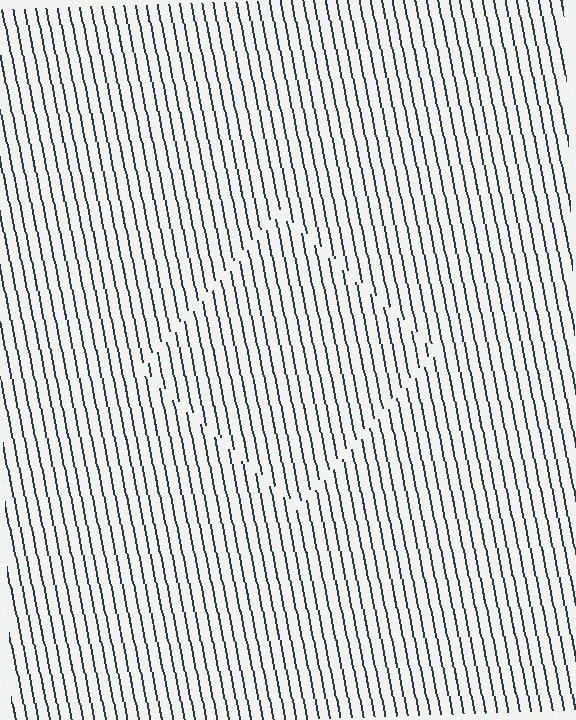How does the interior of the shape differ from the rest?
The interior of the shape contains the same grating, shifted by half a period — the contour is defined by the phase discontinuity where line-ends from the inner and outer gratings abut.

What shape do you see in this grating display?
An illusory square. The interior of the shape contains the same grating, shifted by half a period — the contour is defined by the phase discontinuity where line-ends from the inner and outer gratings abut.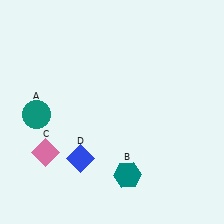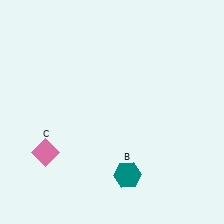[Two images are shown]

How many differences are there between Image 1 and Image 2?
There are 2 differences between the two images.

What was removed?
The teal circle (A), the blue diamond (D) were removed in Image 2.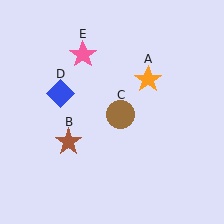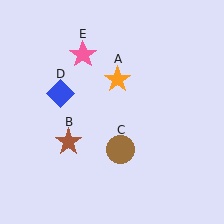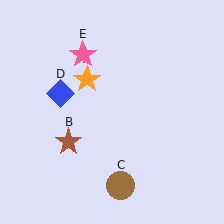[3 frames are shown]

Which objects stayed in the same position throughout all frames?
Brown star (object B) and blue diamond (object D) and pink star (object E) remained stationary.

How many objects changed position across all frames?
2 objects changed position: orange star (object A), brown circle (object C).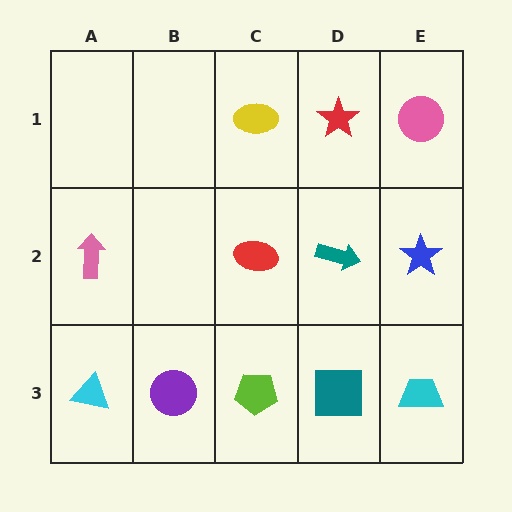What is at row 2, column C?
A red ellipse.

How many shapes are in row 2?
4 shapes.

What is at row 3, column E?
A cyan trapezoid.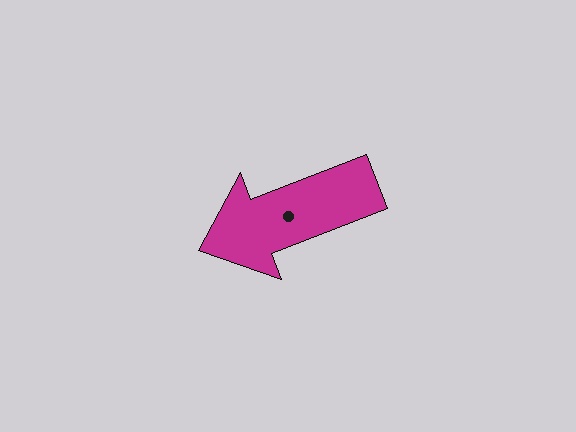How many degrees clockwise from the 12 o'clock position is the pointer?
Approximately 249 degrees.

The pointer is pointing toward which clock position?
Roughly 8 o'clock.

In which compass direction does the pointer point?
West.